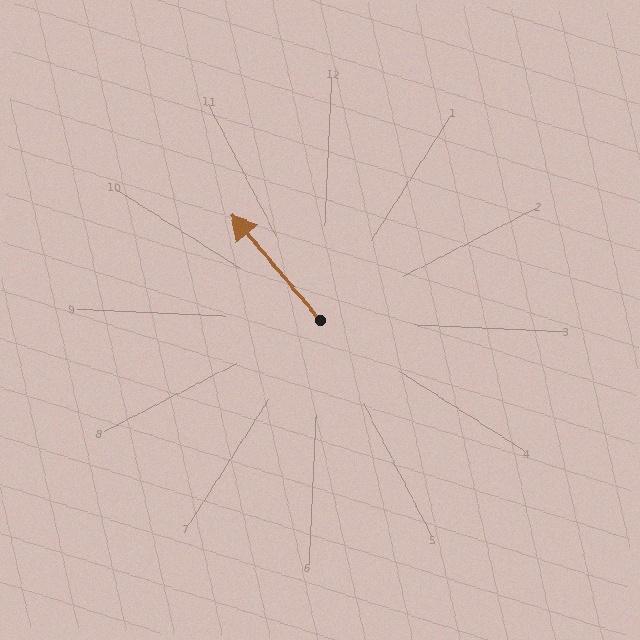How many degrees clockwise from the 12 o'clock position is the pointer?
Approximately 317 degrees.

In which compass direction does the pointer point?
Northwest.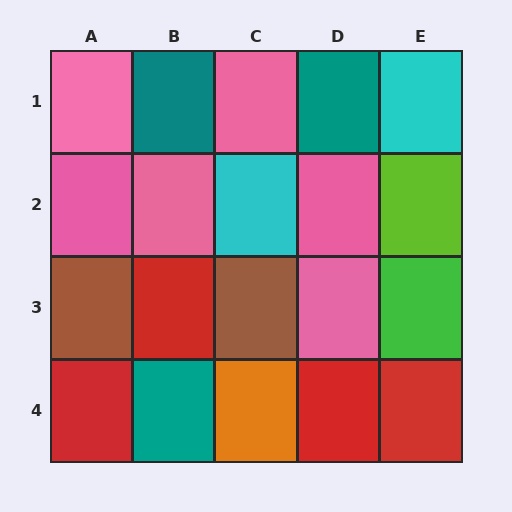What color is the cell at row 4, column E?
Red.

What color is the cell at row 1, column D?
Teal.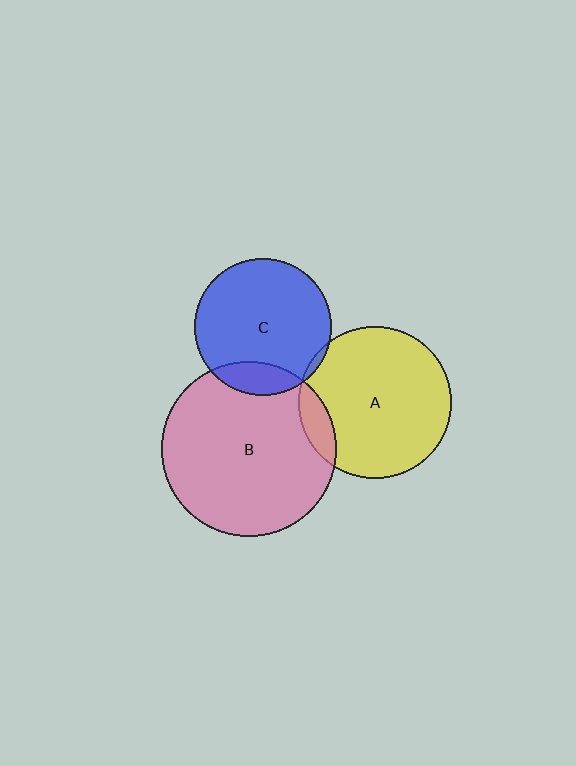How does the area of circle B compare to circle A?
Approximately 1.3 times.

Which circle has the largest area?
Circle B (pink).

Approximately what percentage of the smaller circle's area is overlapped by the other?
Approximately 10%.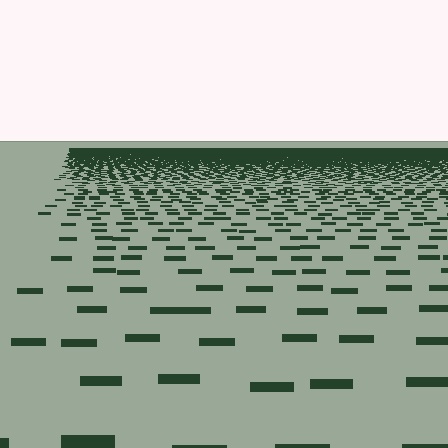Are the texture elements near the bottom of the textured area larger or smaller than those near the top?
Larger. Near the bottom, elements are closer to the viewer and appear at a bigger on-screen size.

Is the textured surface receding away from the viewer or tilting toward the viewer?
The surface is receding away from the viewer. Texture elements get smaller and denser toward the top.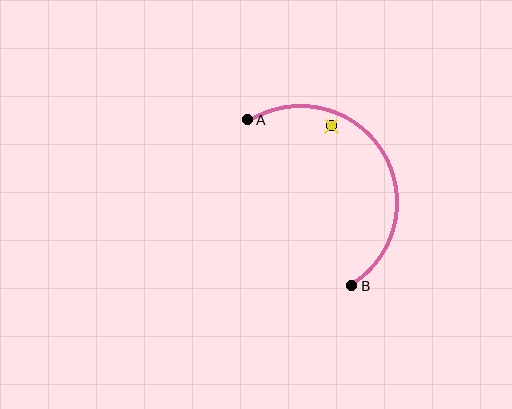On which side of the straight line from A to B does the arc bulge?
The arc bulges to the right of the straight line connecting A and B.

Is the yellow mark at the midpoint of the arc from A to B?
No — the yellow mark does not lie on the arc at all. It sits slightly inside the curve.